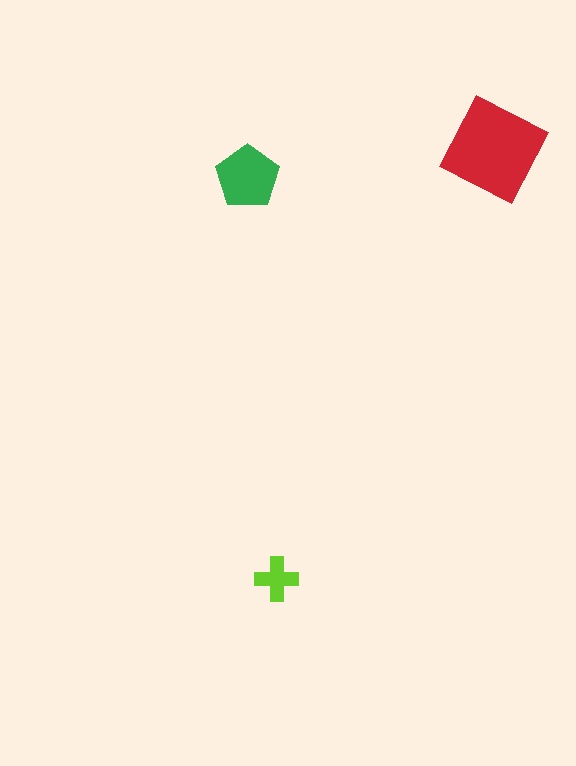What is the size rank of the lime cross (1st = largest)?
3rd.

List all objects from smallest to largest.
The lime cross, the green pentagon, the red square.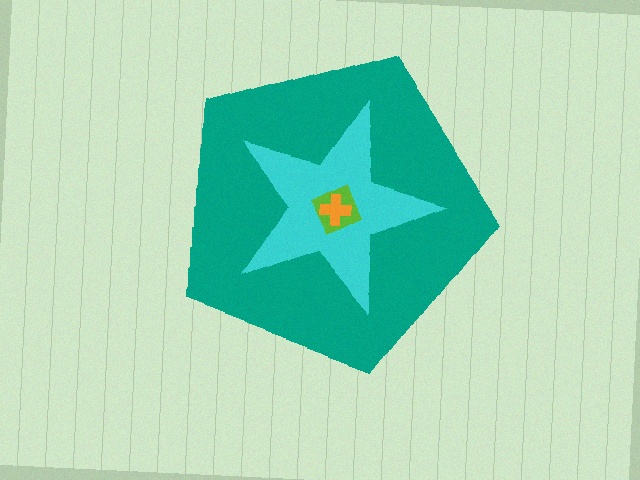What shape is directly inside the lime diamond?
The orange cross.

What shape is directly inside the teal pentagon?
The cyan star.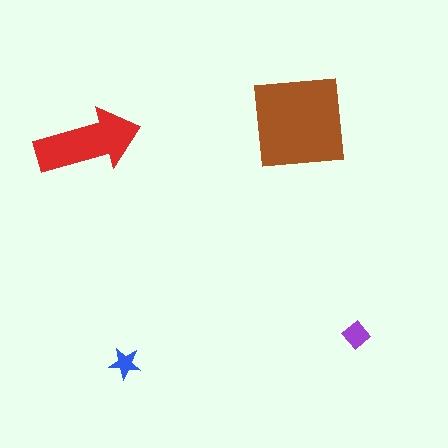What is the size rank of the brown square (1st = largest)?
1st.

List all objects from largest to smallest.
The brown square, the red arrow, the purple diamond, the blue star.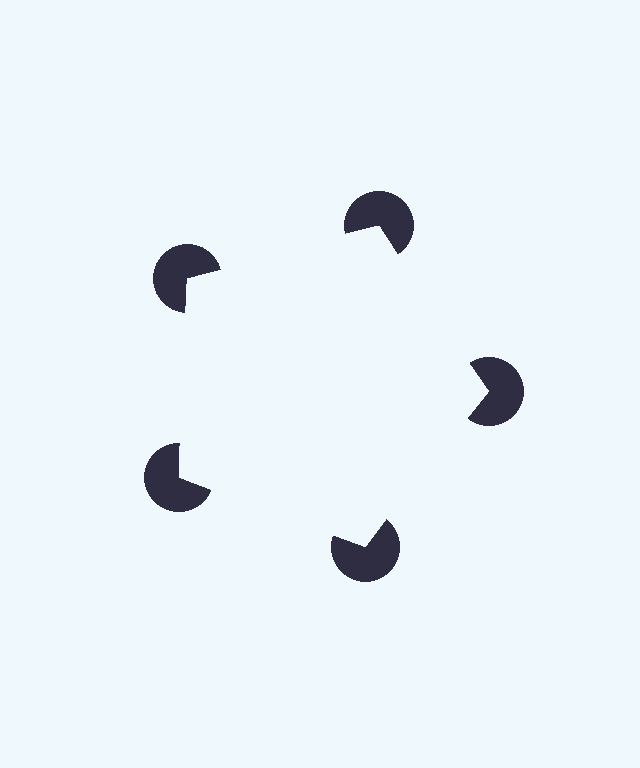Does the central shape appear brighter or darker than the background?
It typically appears slightly brighter than the background, even though no actual brightness change is drawn.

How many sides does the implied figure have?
5 sides.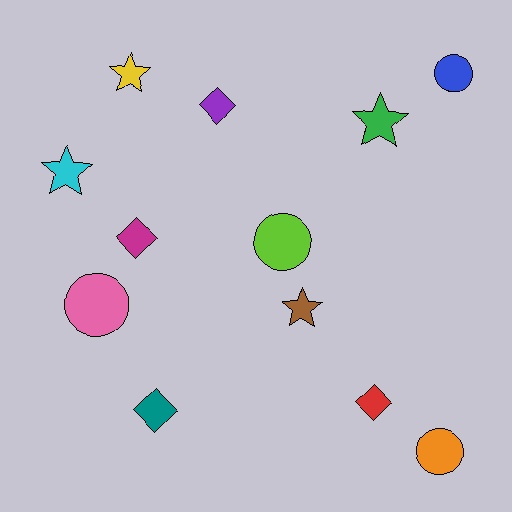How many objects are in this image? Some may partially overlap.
There are 12 objects.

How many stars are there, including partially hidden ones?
There are 4 stars.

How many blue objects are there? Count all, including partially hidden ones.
There is 1 blue object.